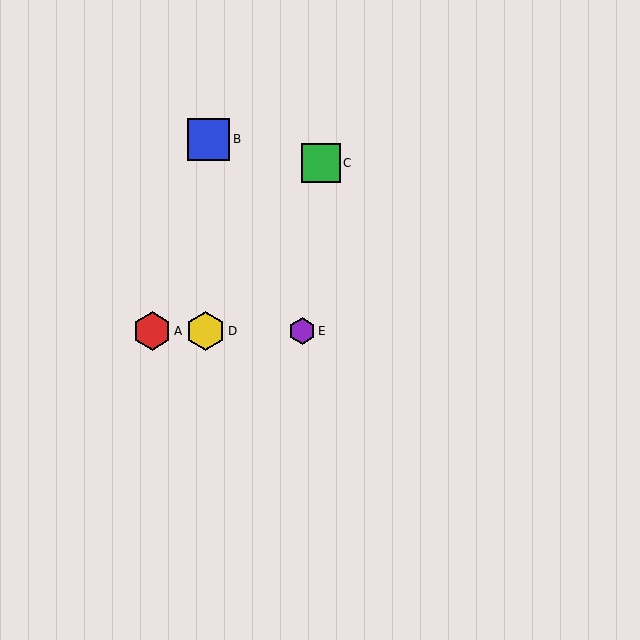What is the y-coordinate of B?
Object B is at y≈139.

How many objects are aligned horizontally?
3 objects (A, D, E) are aligned horizontally.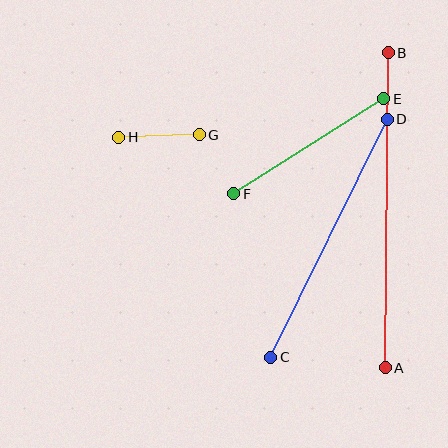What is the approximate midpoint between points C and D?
The midpoint is at approximately (329, 238) pixels.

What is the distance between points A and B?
The distance is approximately 315 pixels.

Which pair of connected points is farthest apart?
Points A and B are farthest apart.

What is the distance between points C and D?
The distance is approximately 265 pixels.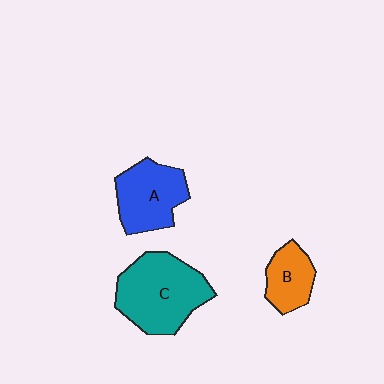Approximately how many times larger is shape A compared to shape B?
Approximately 1.5 times.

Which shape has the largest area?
Shape C (teal).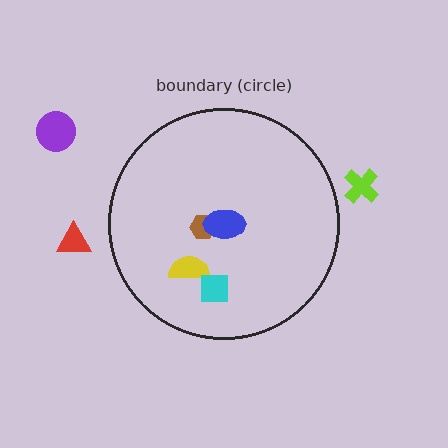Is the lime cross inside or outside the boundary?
Outside.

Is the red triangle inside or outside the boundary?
Outside.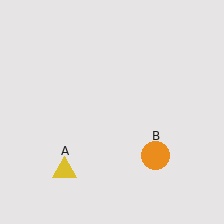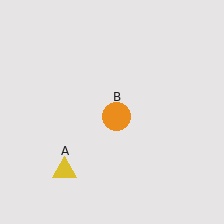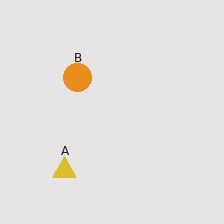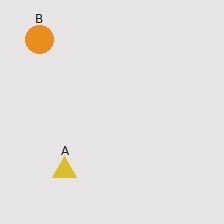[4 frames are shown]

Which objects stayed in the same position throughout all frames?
Yellow triangle (object A) remained stationary.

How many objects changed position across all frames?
1 object changed position: orange circle (object B).